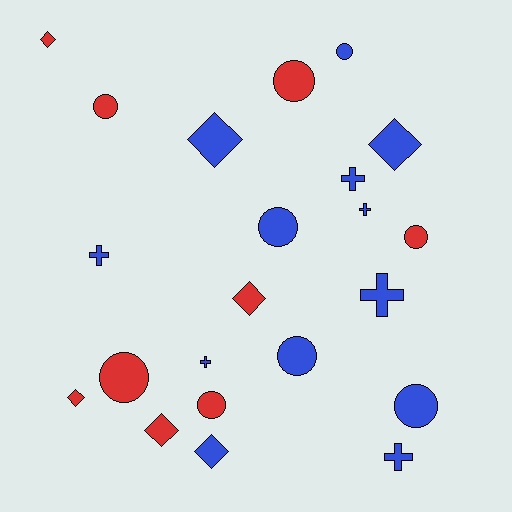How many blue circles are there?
There are 4 blue circles.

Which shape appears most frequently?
Circle, with 9 objects.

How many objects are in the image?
There are 22 objects.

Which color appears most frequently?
Blue, with 13 objects.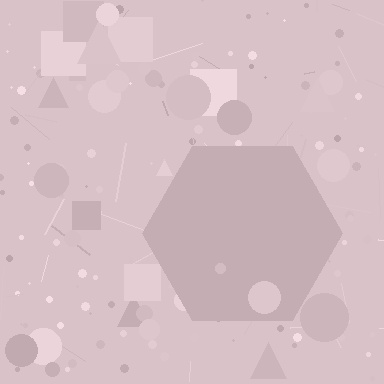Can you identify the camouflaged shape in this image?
The camouflaged shape is a hexagon.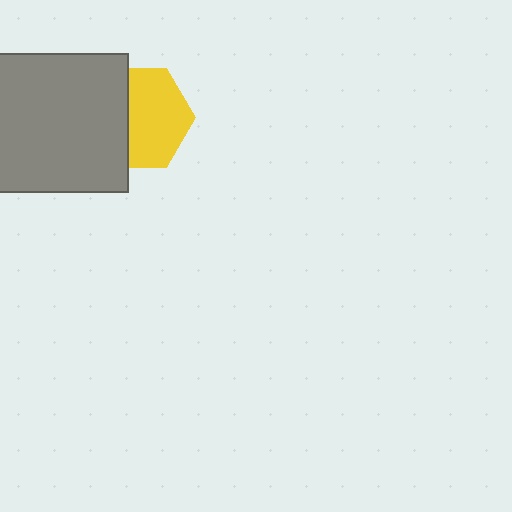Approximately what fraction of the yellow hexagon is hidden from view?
Roughly 40% of the yellow hexagon is hidden behind the gray square.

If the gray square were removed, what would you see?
You would see the complete yellow hexagon.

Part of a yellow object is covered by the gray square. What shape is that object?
It is a hexagon.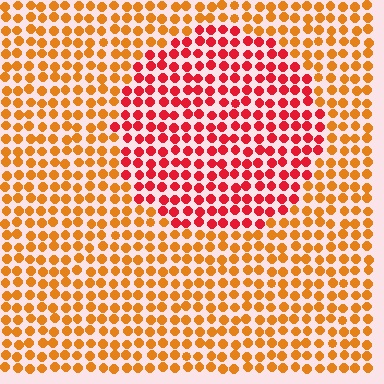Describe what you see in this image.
The image is filled with small orange elements in a uniform arrangement. A circle-shaped region is visible where the elements are tinted to a slightly different hue, forming a subtle color boundary.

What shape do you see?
I see a circle.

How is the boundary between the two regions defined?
The boundary is defined purely by a slight shift in hue (about 38 degrees). Spacing, size, and orientation are identical on both sides.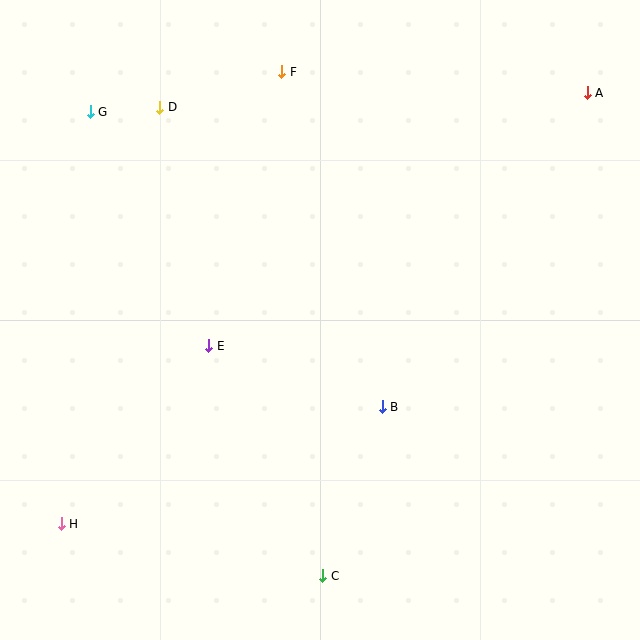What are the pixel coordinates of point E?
Point E is at (209, 346).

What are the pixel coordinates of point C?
Point C is at (323, 576).